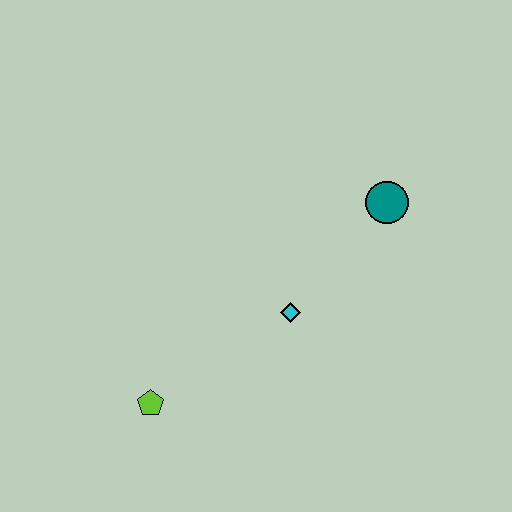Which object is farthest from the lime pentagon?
The teal circle is farthest from the lime pentagon.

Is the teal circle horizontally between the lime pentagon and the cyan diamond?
No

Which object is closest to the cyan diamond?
The teal circle is closest to the cyan diamond.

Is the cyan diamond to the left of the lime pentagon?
No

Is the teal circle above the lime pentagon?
Yes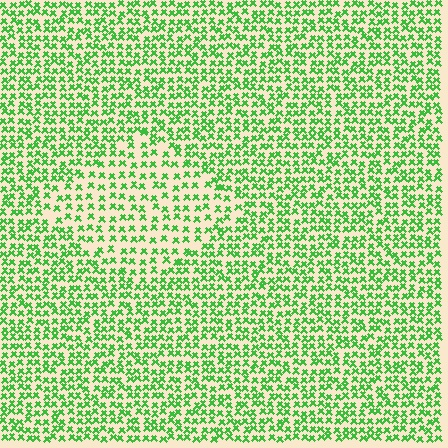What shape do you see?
I see a diamond.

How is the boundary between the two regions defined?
The boundary is defined by a change in element density (approximately 1.6x ratio). All elements are the same color, size, and shape.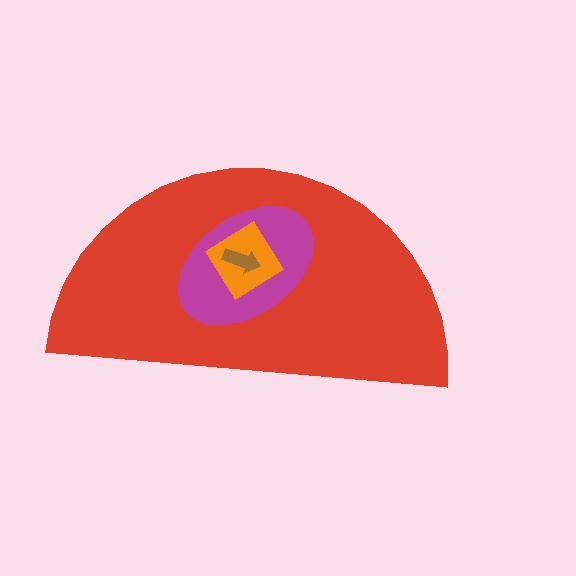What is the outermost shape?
The red semicircle.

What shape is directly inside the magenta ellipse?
The orange diamond.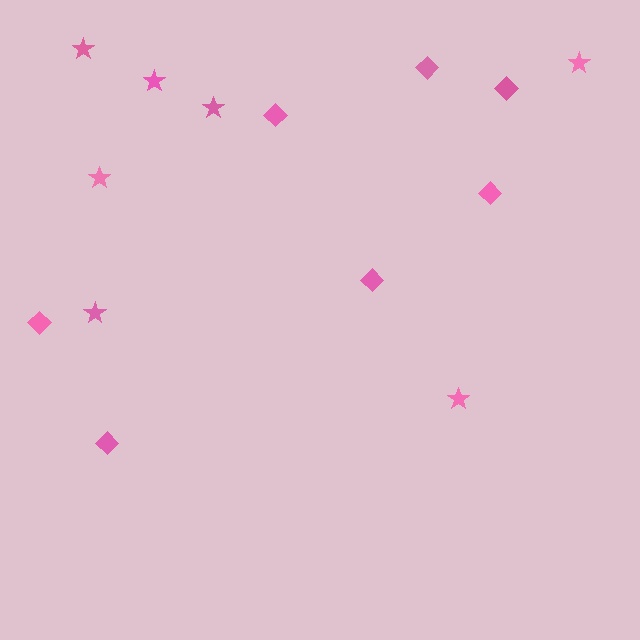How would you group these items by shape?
There are 2 groups: one group of diamonds (7) and one group of stars (7).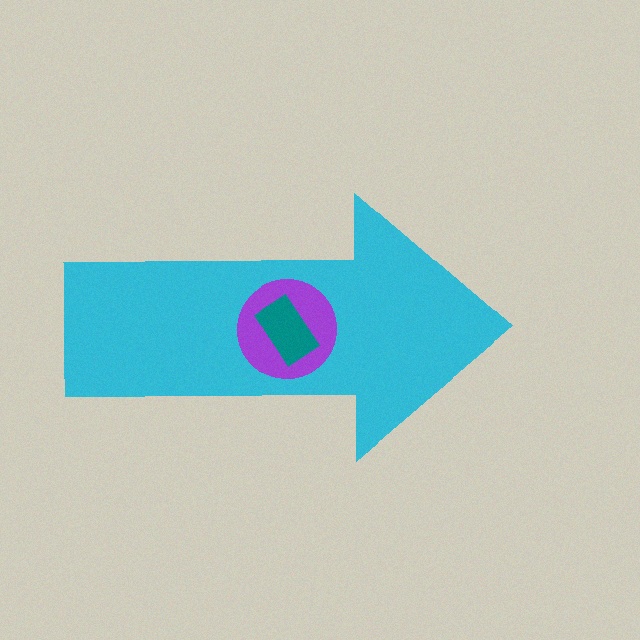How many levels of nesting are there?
3.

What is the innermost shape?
The teal rectangle.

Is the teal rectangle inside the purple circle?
Yes.